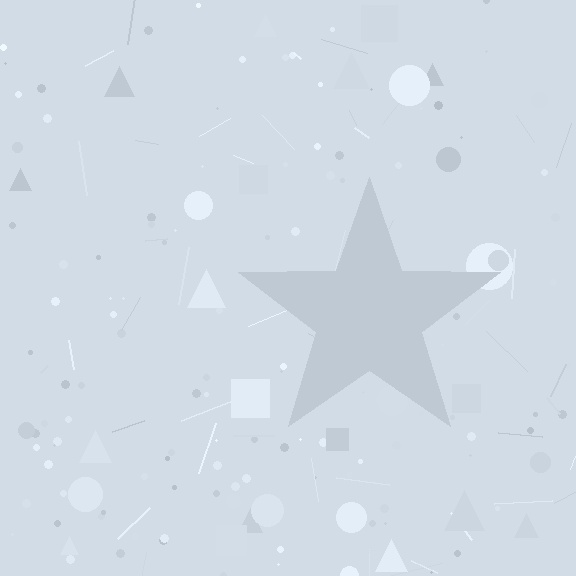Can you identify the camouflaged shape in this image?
The camouflaged shape is a star.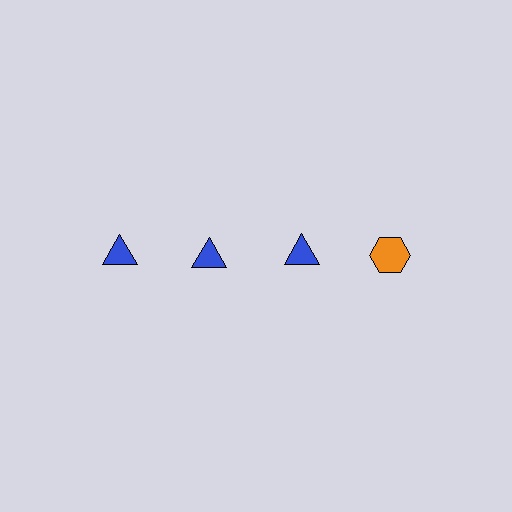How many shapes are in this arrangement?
There are 4 shapes arranged in a grid pattern.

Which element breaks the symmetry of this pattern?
The orange hexagon in the top row, second from right column breaks the symmetry. All other shapes are blue triangles.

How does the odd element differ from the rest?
It differs in both color (orange instead of blue) and shape (hexagon instead of triangle).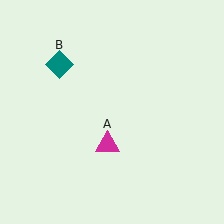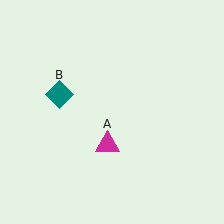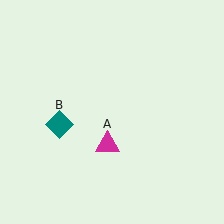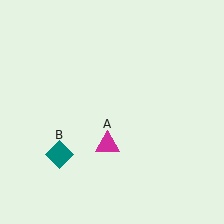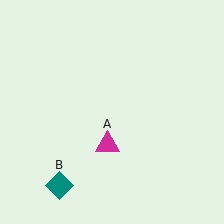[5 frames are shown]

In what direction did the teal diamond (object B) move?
The teal diamond (object B) moved down.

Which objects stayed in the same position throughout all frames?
Magenta triangle (object A) remained stationary.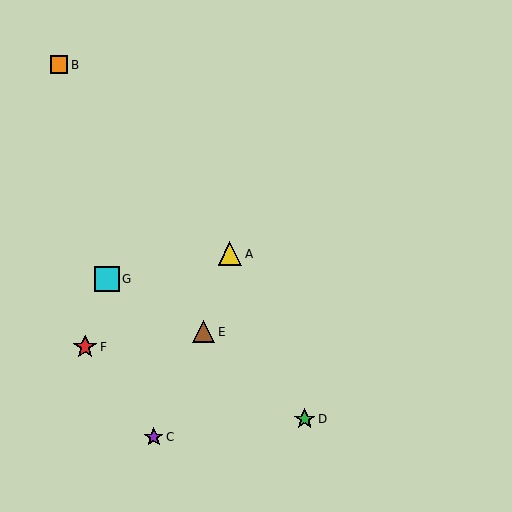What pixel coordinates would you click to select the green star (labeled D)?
Click at (305, 419) to select the green star D.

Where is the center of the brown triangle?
The center of the brown triangle is at (204, 332).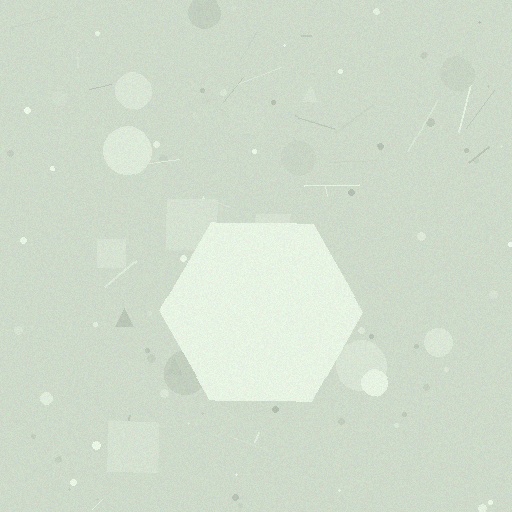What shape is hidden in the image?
A hexagon is hidden in the image.